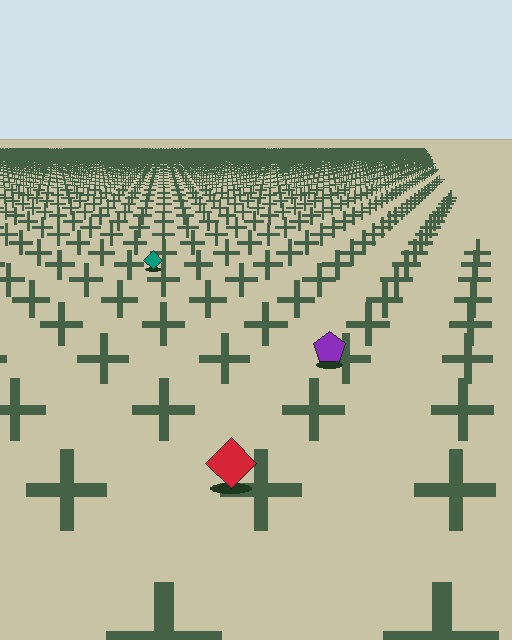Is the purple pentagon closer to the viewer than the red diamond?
No. The red diamond is closer — you can tell from the texture gradient: the ground texture is coarser near it.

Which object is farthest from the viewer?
The teal diamond is farthest from the viewer. It appears smaller and the ground texture around it is denser.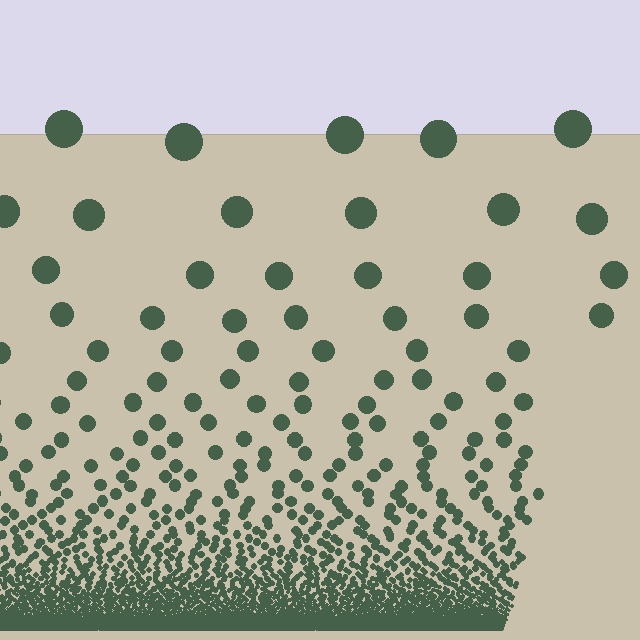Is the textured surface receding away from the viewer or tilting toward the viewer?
The surface appears to tilt toward the viewer. Texture elements get larger and sparser toward the top.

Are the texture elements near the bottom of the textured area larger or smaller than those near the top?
Smaller. The gradient is inverted — elements near the bottom are smaller and denser.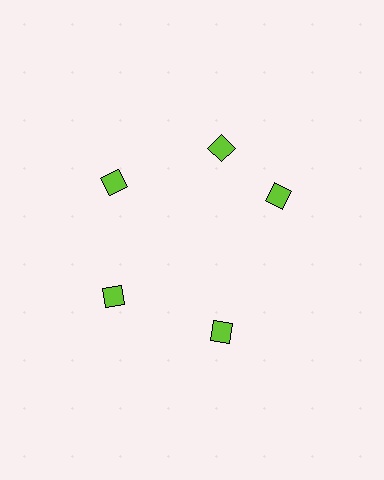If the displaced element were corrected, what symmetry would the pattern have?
It would have 5-fold rotational symmetry — the pattern would map onto itself every 72 degrees.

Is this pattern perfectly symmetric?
No. The 5 lime diamonds are arranged in a ring, but one element near the 3 o'clock position is rotated out of alignment along the ring, breaking the 5-fold rotational symmetry.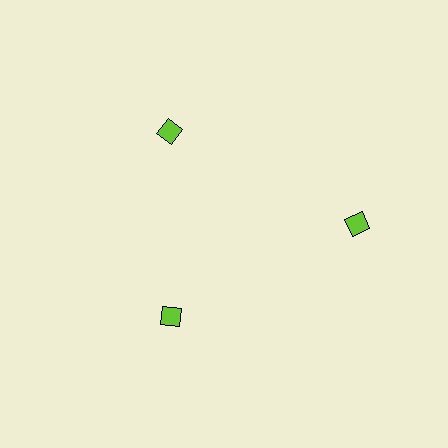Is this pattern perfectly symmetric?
No. The 3 lime squares are arranged in a ring, but one element near the 3 o'clock position is pushed outward from the center, breaking the 3-fold rotational symmetry.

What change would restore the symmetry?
The symmetry would be restored by moving it inward, back onto the ring so that all 3 squares sit at equal angles and equal distance from the center.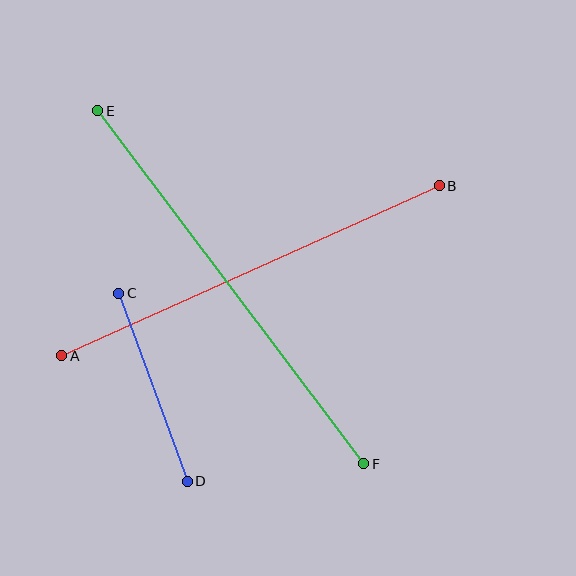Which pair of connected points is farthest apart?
Points E and F are farthest apart.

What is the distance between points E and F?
The distance is approximately 442 pixels.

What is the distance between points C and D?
The distance is approximately 200 pixels.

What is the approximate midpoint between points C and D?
The midpoint is at approximately (153, 387) pixels.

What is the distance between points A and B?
The distance is approximately 414 pixels.